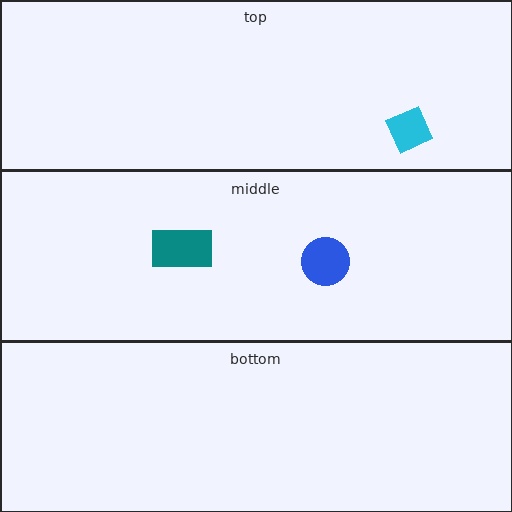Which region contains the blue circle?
The middle region.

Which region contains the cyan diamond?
The top region.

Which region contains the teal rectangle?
The middle region.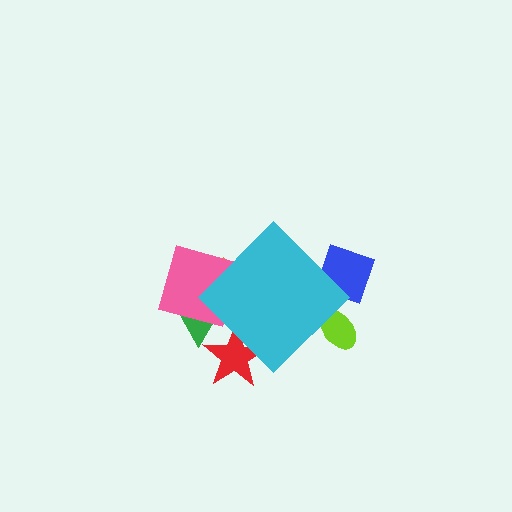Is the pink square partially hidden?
Yes, the pink square is partially hidden behind the cyan diamond.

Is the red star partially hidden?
Yes, the red star is partially hidden behind the cyan diamond.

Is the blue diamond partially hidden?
Yes, the blue diamond is partially hidden behind the cyan diamond.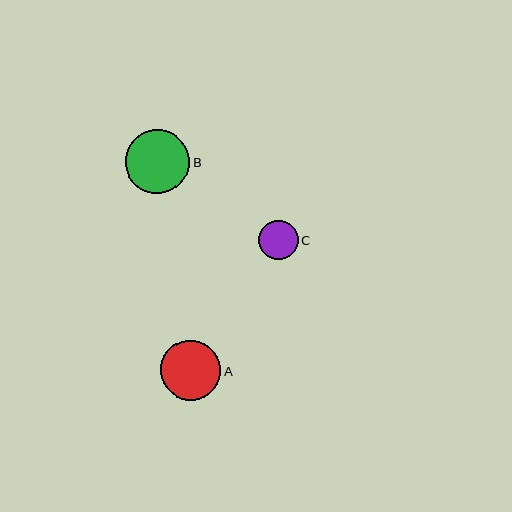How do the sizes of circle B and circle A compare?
Circle B and circle A are approximately the same size.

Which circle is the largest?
Circle B is the largest with a size of approximately 64 pixels.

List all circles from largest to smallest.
From largest to smallest: B, A, C.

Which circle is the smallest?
Circle C is the smallest with a size of approximately 39 pixels.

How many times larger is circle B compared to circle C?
Circle B is approximately 1.6 times the size of circle C.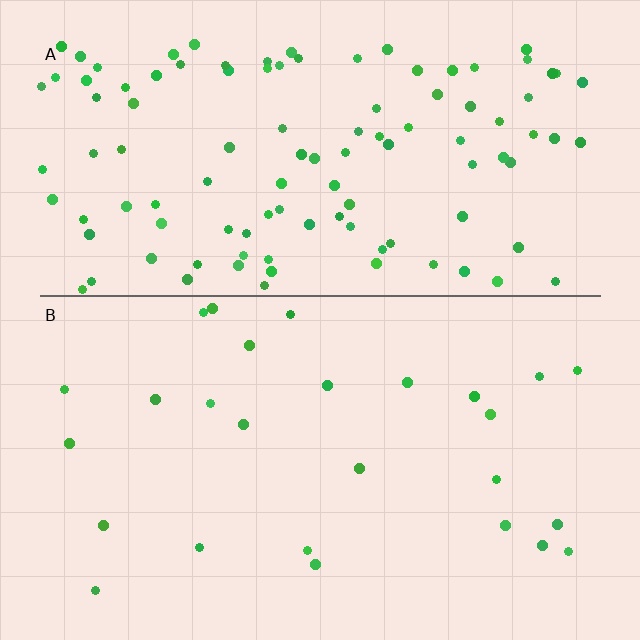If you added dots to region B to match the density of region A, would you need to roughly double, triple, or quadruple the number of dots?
Approximately quadruple.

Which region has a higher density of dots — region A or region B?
A (the top).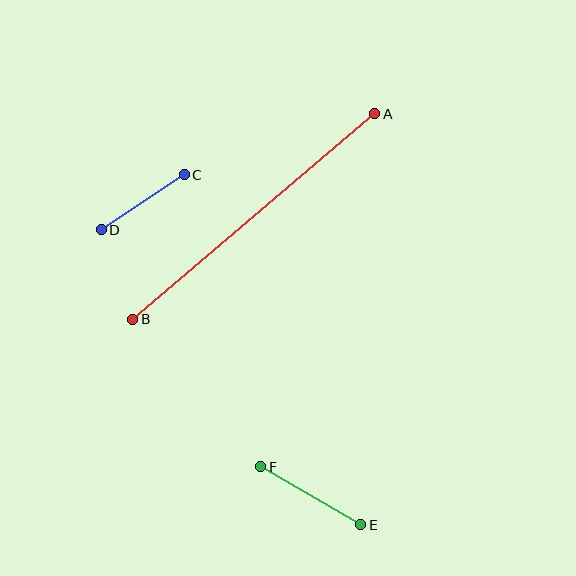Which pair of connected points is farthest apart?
Points A and B are farthest apart.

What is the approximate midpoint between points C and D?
The midpoint is at approximately (143, 202) pixels.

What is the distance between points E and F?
The distance is approximately 116 pixels.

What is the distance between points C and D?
The distance is approximately 100 pixels.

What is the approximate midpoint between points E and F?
The midpoint is at approximately (311, 496) pixels.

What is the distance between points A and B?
The distance is approximately 318 pixels.